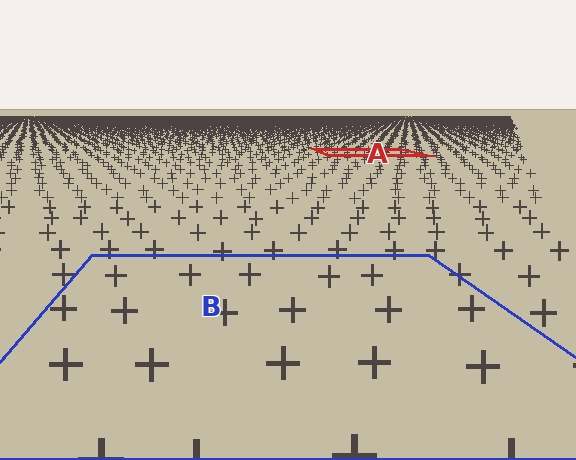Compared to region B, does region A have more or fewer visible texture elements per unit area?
Region A has more texture elements per unit area — they are packed more densely because it is farther away.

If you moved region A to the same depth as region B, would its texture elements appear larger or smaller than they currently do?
They would appear larger. At a closer depth, the same texture elements are projected at a bigger on-screen size.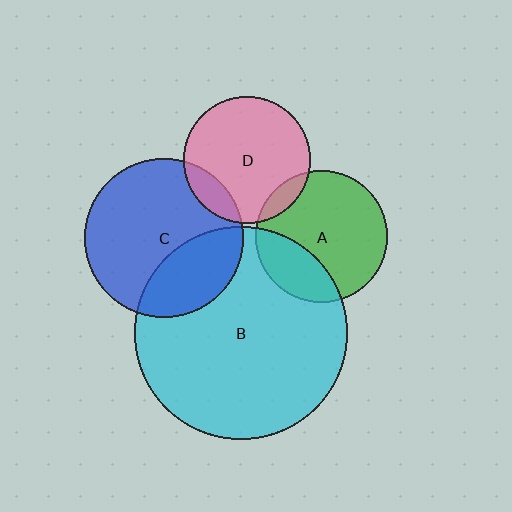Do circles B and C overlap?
Yes.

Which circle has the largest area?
Circle B (cyan).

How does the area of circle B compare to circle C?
Approximately 1.8 times.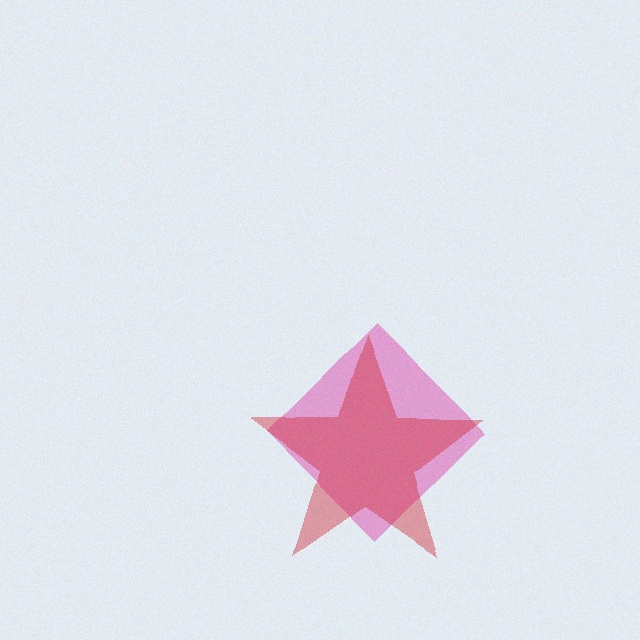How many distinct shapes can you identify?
There are 2 distinct shapes: a pink diamond, a red star.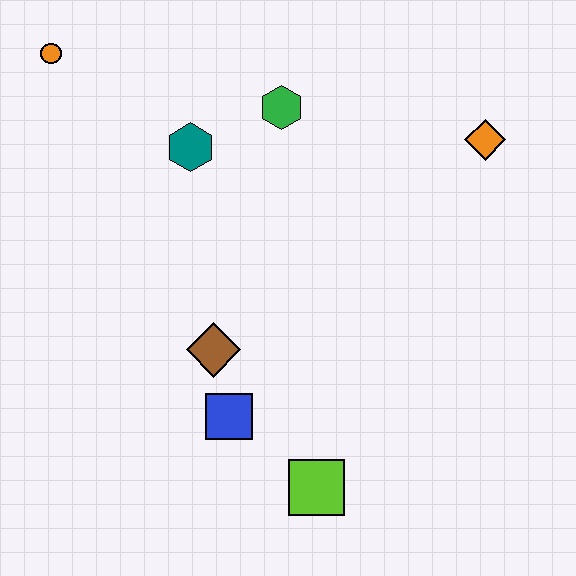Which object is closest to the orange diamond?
The green hexagon is closest to the orange diamond.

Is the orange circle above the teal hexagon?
Yes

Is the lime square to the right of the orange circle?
Yes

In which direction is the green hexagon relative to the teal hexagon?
The green hexagon is to the right of the teal hexagon.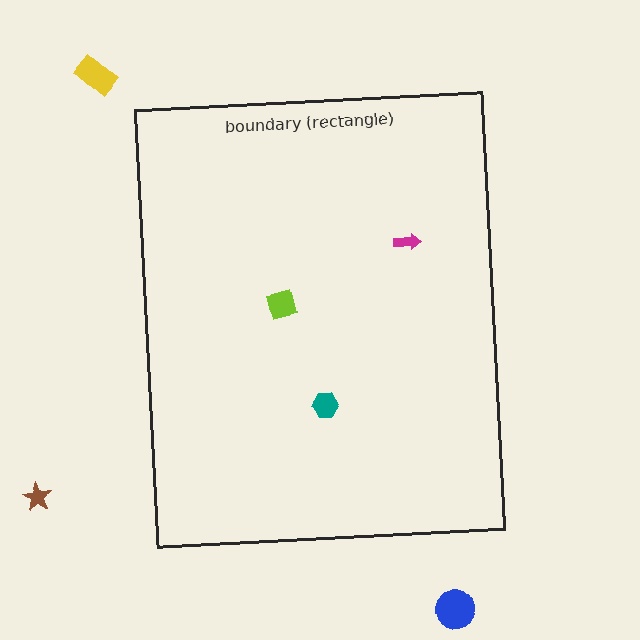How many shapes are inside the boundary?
3 inside, 3 outside.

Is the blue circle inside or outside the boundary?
Outside.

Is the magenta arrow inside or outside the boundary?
Inside.